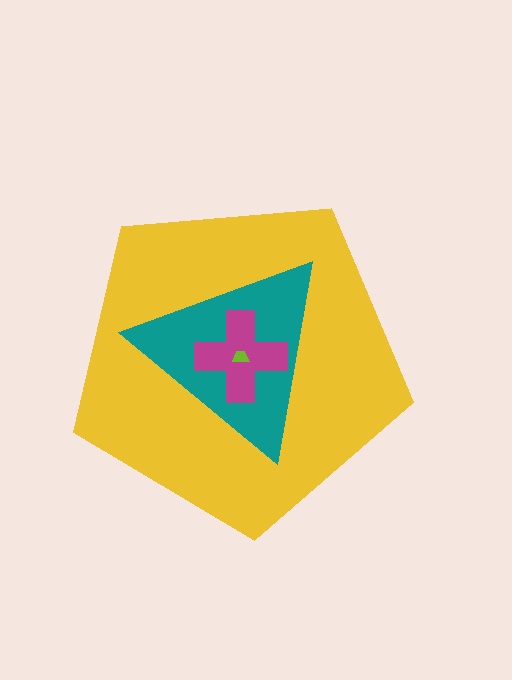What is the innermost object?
The lime trapezoid.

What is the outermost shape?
The yellow pentagon.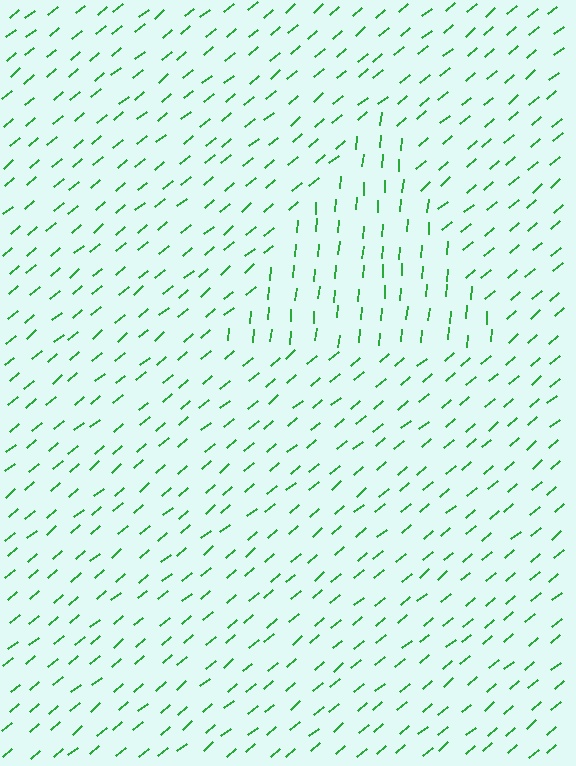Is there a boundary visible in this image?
Yes, there is a texture boundary formed by a change in line orientation.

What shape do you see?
I see a triangle.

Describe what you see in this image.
The image is filled with small green line segments. A triangle region in the image has lines oriented differently from the surrounding lines, creating a visible texture boundary.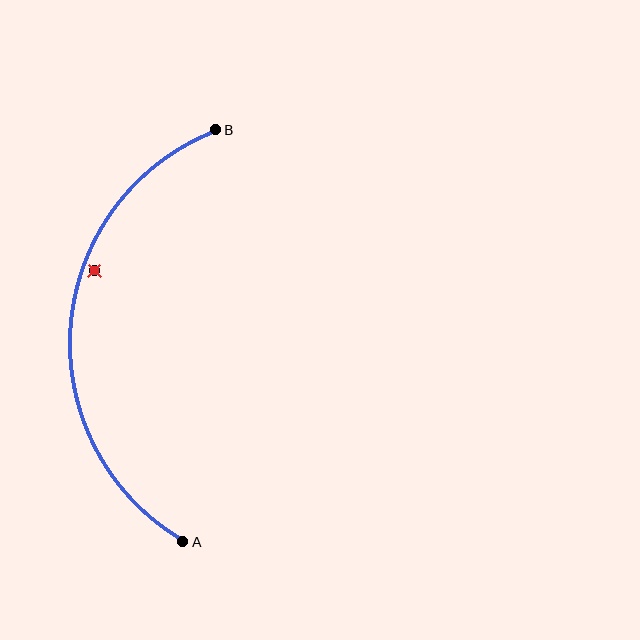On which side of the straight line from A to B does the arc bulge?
The arc bulges to the left of the straight line connecting A and B.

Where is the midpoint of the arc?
The arc midpoint is the point on the curve farthest from the straight line joining A and B. It sits to the left of that line.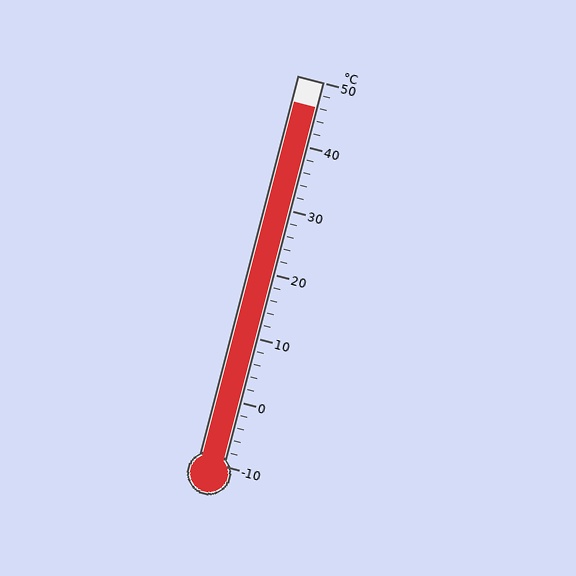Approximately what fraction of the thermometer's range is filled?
The thermometer is filled to approximately 95% of its range.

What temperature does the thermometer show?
The thermometer shows approximately 46°C.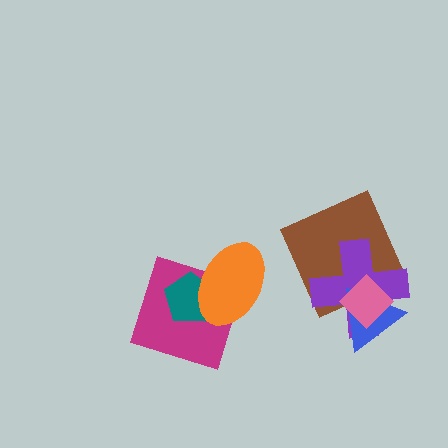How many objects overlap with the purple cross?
3 objects overlap with the purple cross.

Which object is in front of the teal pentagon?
The orange ellipse is in front of the teal pentagon.